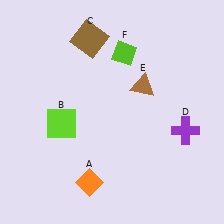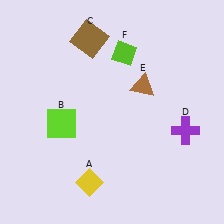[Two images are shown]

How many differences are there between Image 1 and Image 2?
There is 1 difference between the two images.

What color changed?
The diamond (A) changed from orange in Image 1 to yellow in Image 2.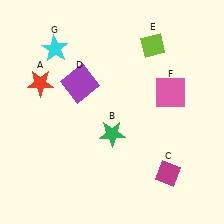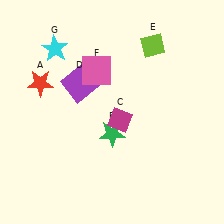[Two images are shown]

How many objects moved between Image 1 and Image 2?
2 objects moved between the two images.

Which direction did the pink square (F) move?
The pink square (F) moved left.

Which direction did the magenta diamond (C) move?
The magenta diamond (C) moved up.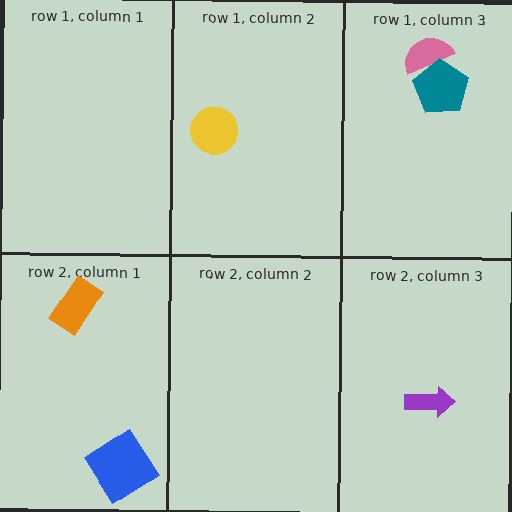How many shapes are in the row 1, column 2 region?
1.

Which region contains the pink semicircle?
The row 1, column 3 region.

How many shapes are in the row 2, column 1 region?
2.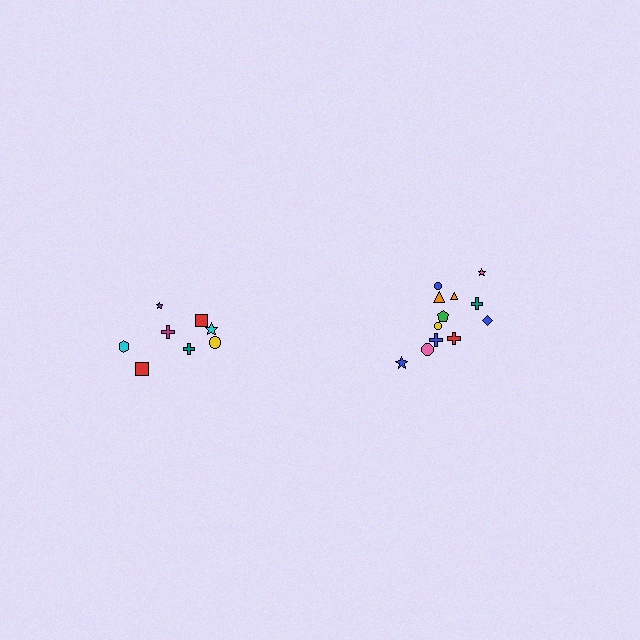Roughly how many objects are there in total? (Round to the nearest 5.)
Roughly 20 objects in total.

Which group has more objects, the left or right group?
The right group.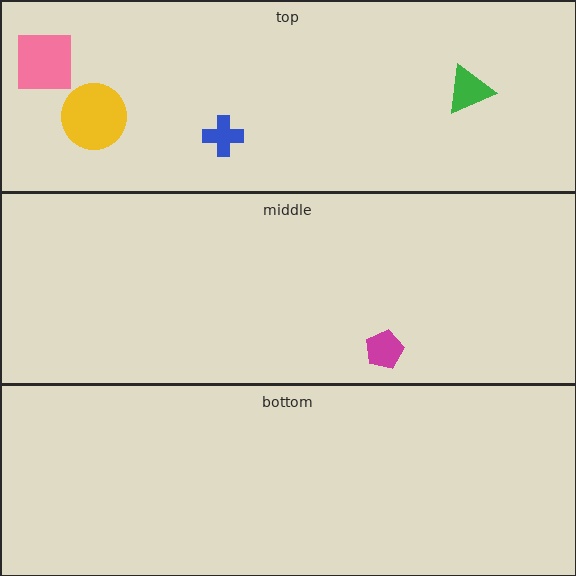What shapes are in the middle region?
The magenta pentagon.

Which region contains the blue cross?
The top region.